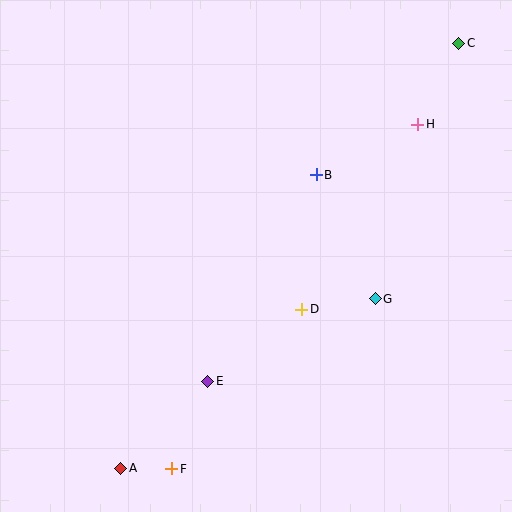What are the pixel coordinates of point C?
Point C is at (459, 43).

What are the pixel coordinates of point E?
Point E is at (208, 381).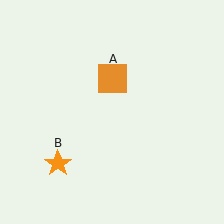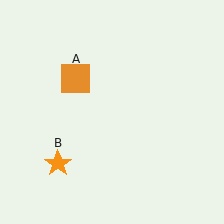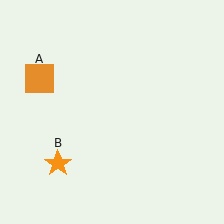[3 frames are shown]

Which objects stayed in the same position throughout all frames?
Orange star (object B) remained stationary.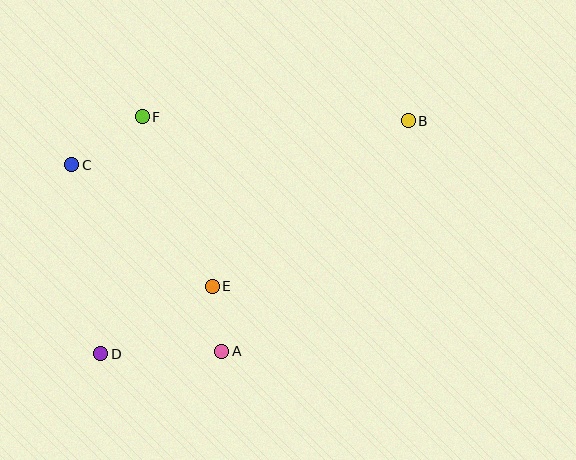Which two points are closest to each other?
Points A and E are closest to each other.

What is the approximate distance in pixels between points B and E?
The distance between B and E is approximately 257 pixels.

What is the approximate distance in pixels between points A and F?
The distance between A and F is approximately 248 pixels.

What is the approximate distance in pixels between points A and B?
The distance between A and B is approximately 297 pixels.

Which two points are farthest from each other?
Points B and D are farthest from each other.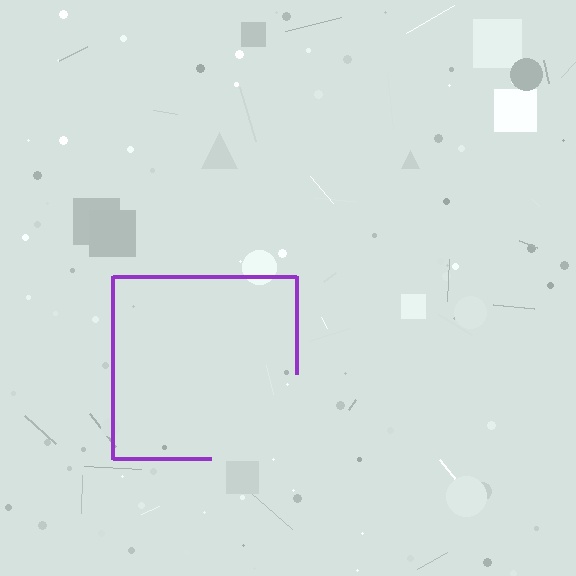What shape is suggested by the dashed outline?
The dashed outline suggests a square.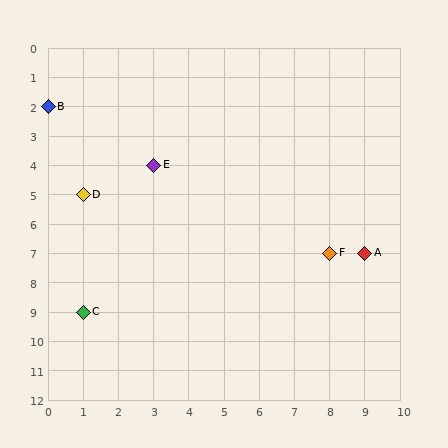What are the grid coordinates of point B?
Point B is at grid coordinates (0, 2).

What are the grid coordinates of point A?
Point A is at grid coordinates (9, 7).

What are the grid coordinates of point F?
Point F is at grid coordinates (8, 7).